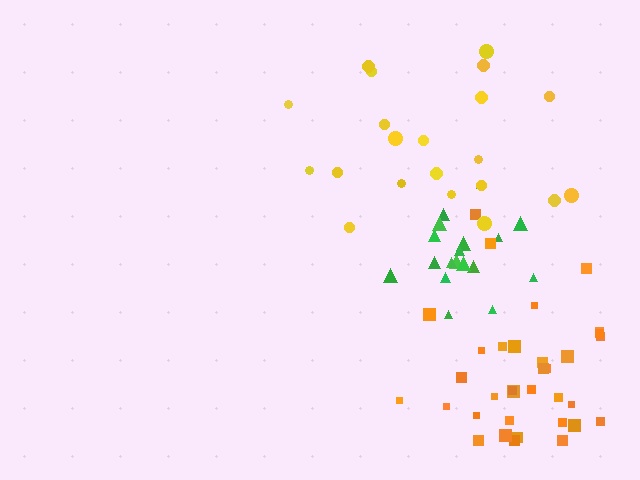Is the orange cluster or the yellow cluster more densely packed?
Orange.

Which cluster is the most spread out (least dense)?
Yellow.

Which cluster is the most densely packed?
Green.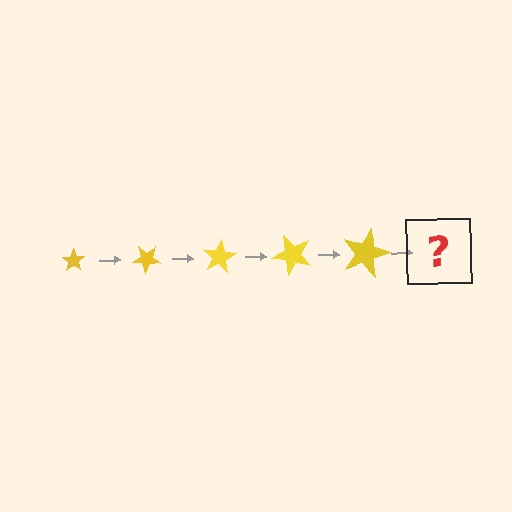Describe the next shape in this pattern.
It should be a star, larger than the previous one and rotated 200 degrees from the start.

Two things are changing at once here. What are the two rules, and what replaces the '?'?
The two rules are that the star grows larger each step and it rotates 40 degrees each step. The '?' should be a star, larger than the previous one and rotated 200 degrees from the start.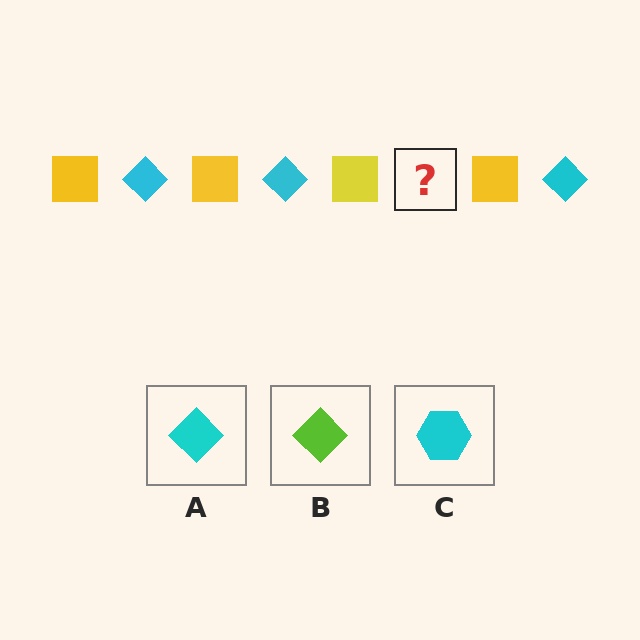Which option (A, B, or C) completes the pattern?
A.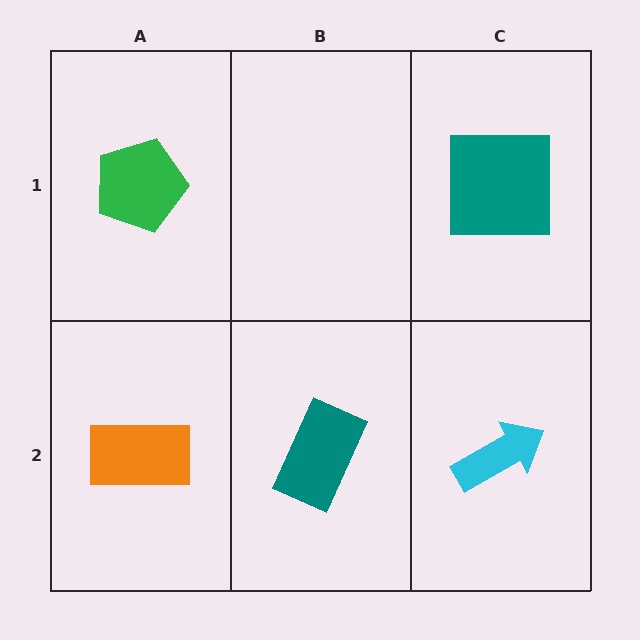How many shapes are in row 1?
2 shapes.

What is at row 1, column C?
A teal square.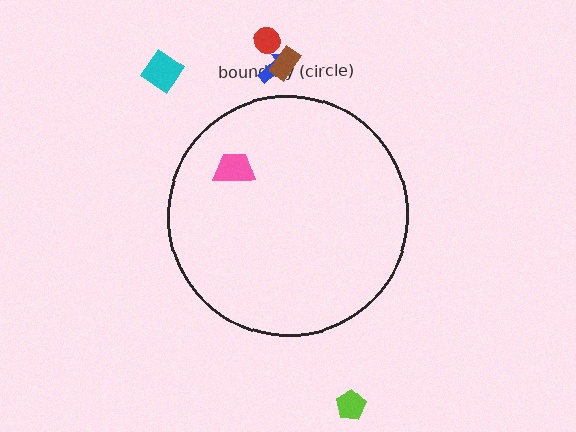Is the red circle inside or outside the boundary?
Outside.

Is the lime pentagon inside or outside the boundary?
Outside.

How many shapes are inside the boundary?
1 inside, 5 outside.